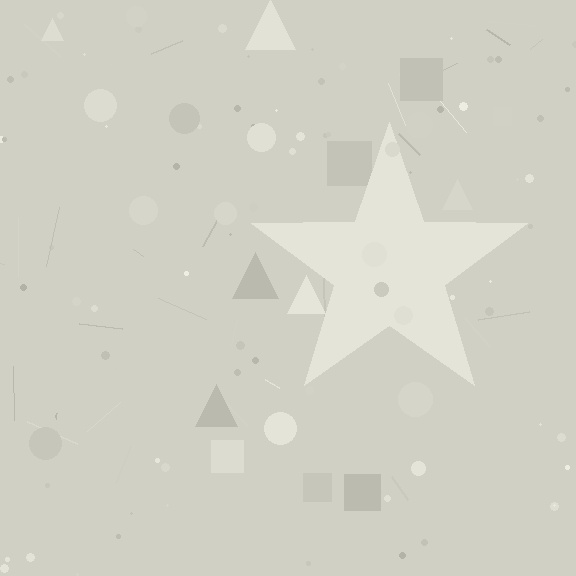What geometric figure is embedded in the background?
A star is embedded in the background.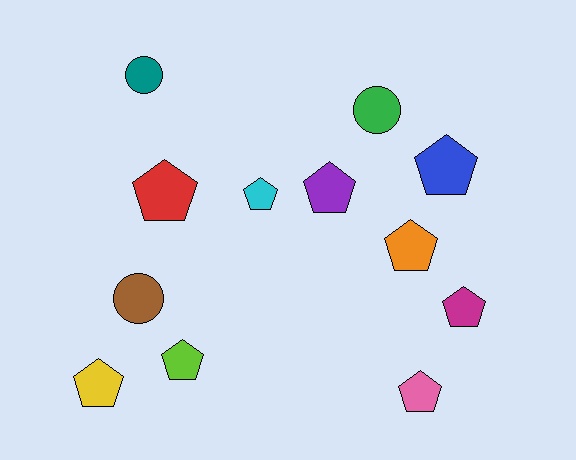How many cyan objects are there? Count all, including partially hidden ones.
There is 1 cyan object.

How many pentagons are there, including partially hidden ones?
There are 9 pentagons.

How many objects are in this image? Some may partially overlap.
There are 12 objects.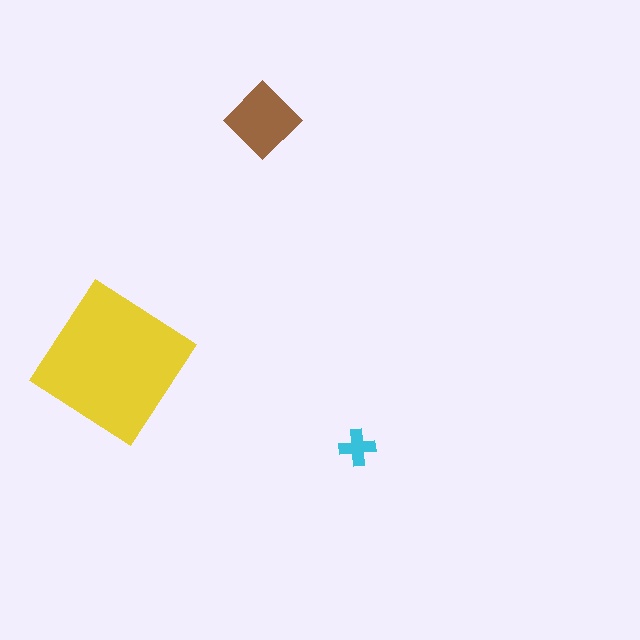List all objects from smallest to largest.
The cyan cross, the brown diamond, the yellow diamond.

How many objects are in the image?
There are 3 objects in the image.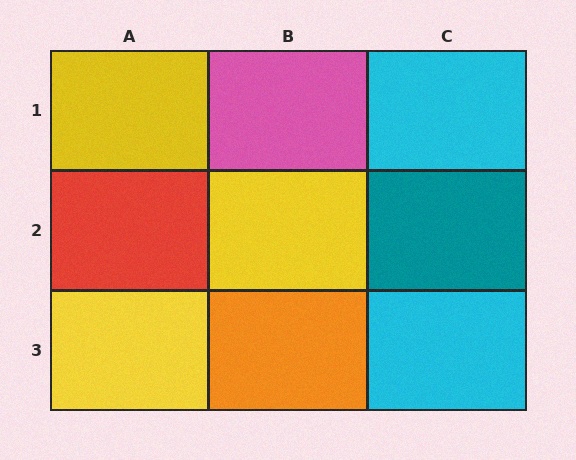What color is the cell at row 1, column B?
Pink.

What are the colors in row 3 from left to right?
Yellow, orange, cyan.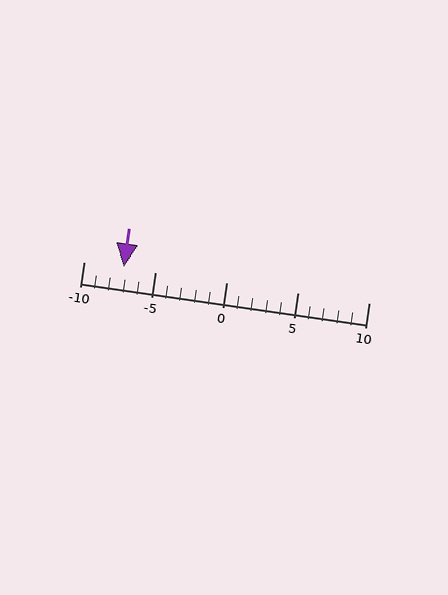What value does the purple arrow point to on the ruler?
The purple arrow points to approximately -7.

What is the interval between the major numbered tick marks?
The major tick marks are spaced 5 units apart.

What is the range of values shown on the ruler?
The ruler shows values from -10 to 10.